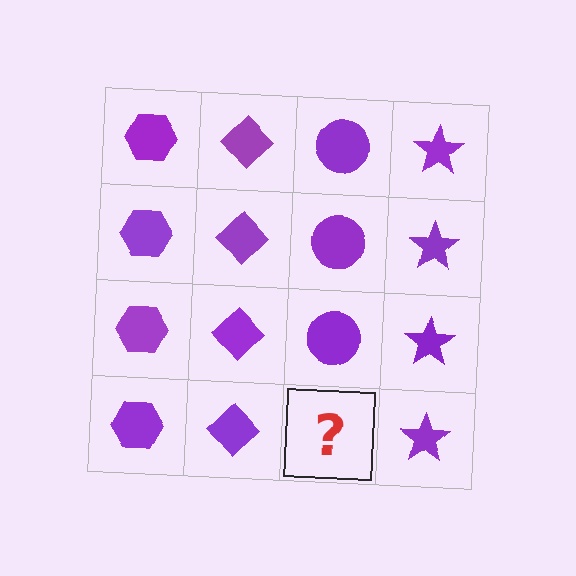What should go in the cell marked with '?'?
The missing cell should contain a purple circle.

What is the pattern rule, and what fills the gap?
The rule is that each column has a consistent shape. The gap should be filled with a purple circle.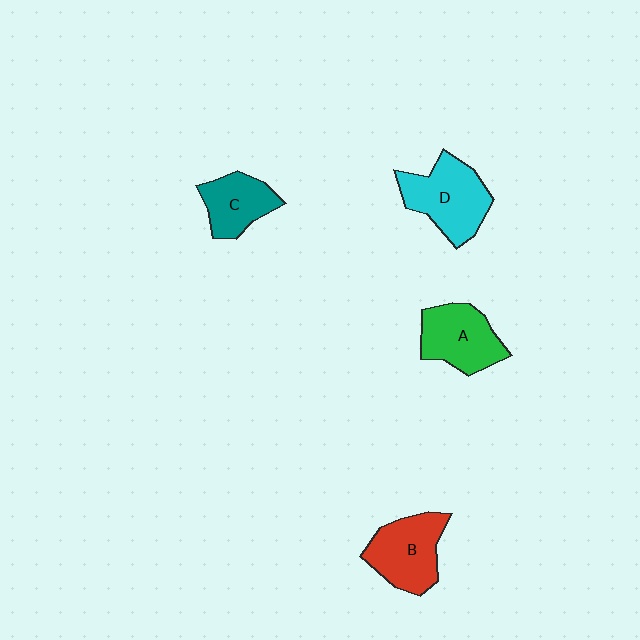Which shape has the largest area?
Shape D (cyan).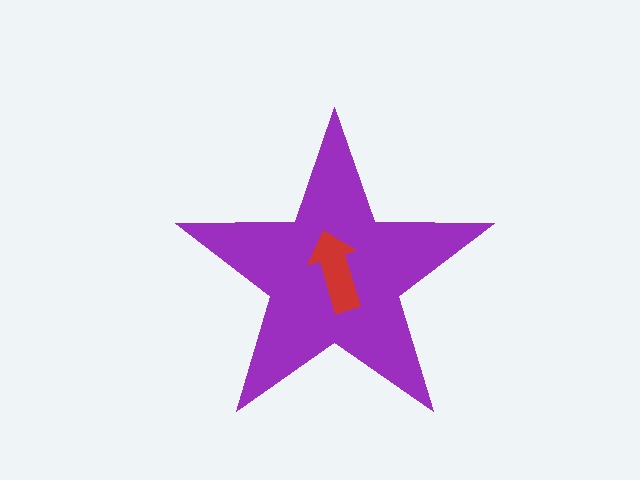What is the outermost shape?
The purple star.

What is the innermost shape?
The red arrow.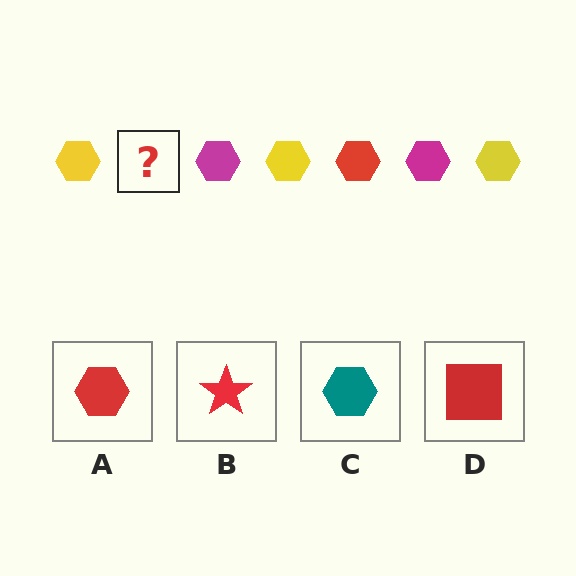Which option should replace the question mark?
Option A.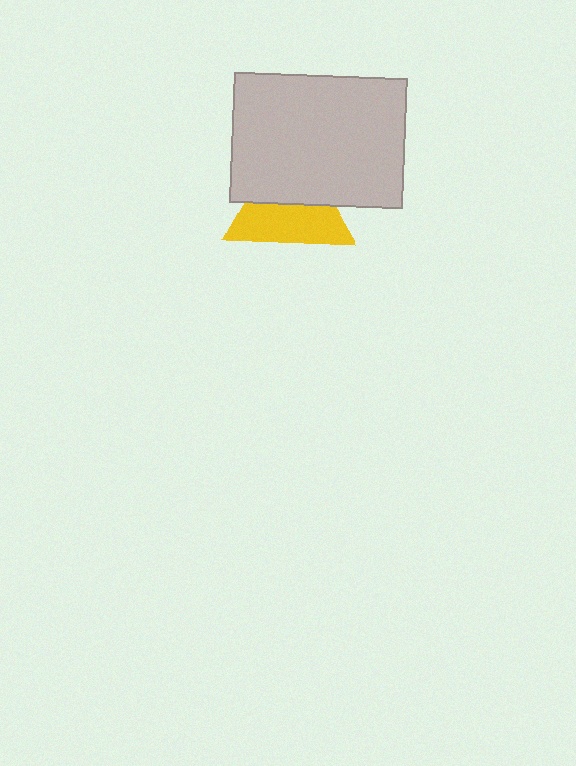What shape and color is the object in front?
The object in front is a light gray rectangle.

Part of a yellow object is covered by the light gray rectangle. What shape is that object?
It is a triangle.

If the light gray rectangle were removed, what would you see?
You would see the complete yellow triangle.